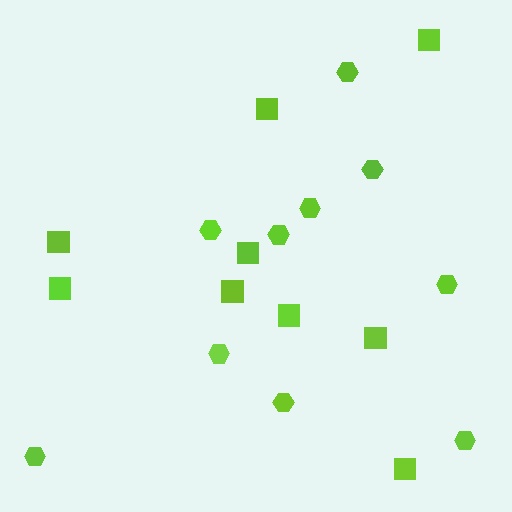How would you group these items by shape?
There are 2 groups: one group of squares (9) and one group of hexagons (10).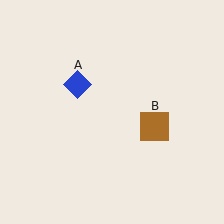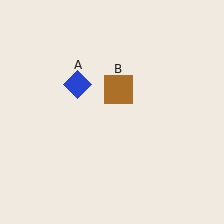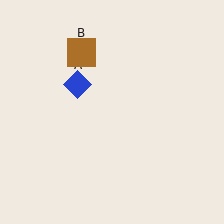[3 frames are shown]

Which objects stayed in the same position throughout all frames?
Blue diamond (object A) remained stationary.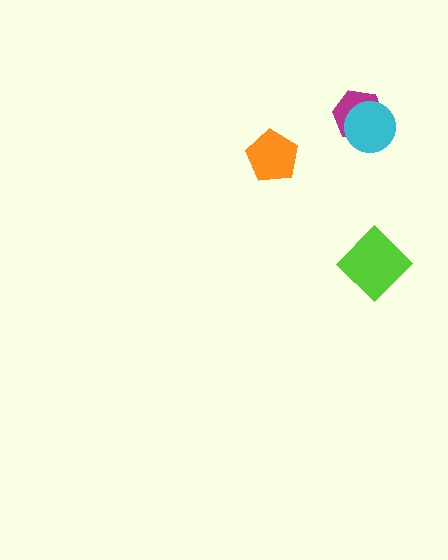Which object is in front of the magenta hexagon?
The cyan circle is in front of the magenta hexagon.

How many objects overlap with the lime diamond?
0 objects overlap with the lime diamond.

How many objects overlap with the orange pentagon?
0 objects overlap with the orange pentagon.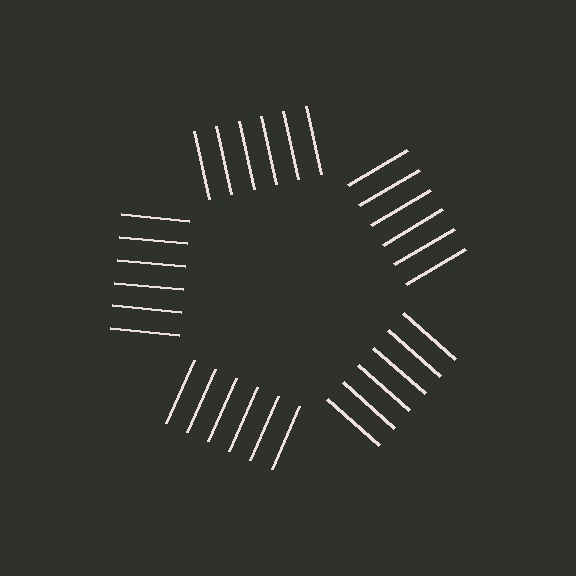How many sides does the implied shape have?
5 sides — the line-ends trace a pentagon.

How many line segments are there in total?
30 — 6 along each of the 5 edges.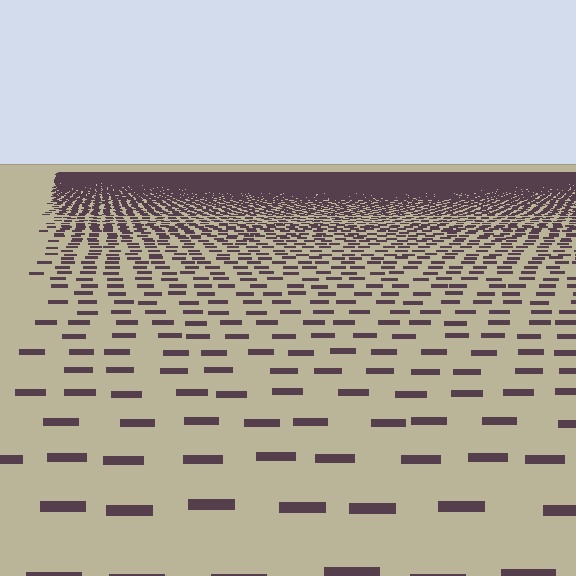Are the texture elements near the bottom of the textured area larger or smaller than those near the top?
Larger. Near the bottom, elements are closer to the viewer and appear at a bigger on-screen size.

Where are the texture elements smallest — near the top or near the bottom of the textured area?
Near the top.